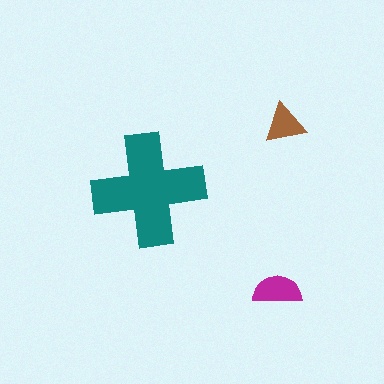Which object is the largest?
The teal cross.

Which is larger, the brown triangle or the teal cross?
The teal cross.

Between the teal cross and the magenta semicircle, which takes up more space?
The teal cross.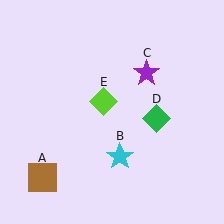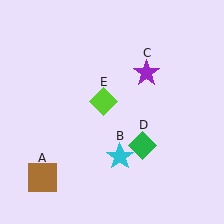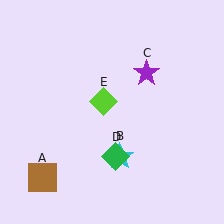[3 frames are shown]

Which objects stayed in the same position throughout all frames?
Brown square (object A) and cyan star (object B) and purple star (object C) and lime diamond (object E) remained stationary.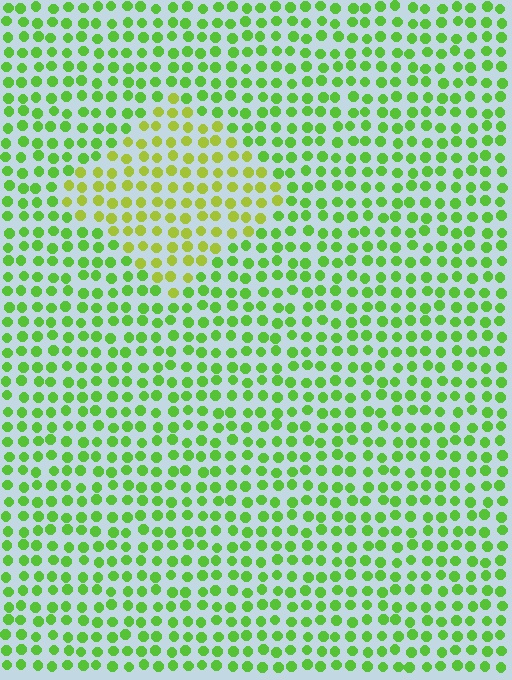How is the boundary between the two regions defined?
The boundary is defined purely by a slight shift in hue (about 32 degrees). Spacing, size, and orientation are identical on both sides.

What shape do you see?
I see a diamond.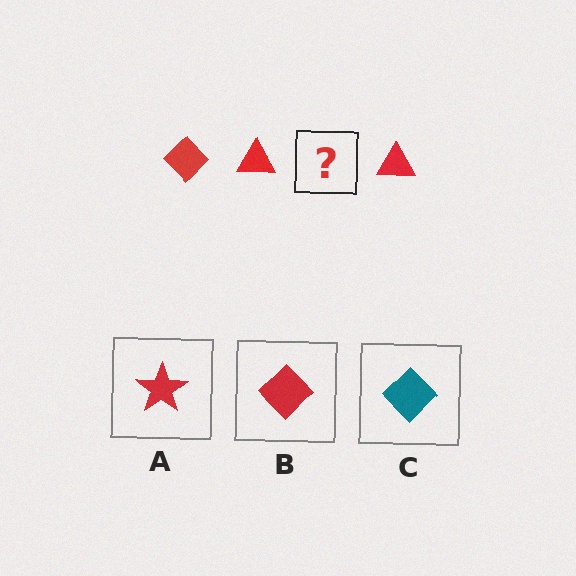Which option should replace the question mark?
Option B.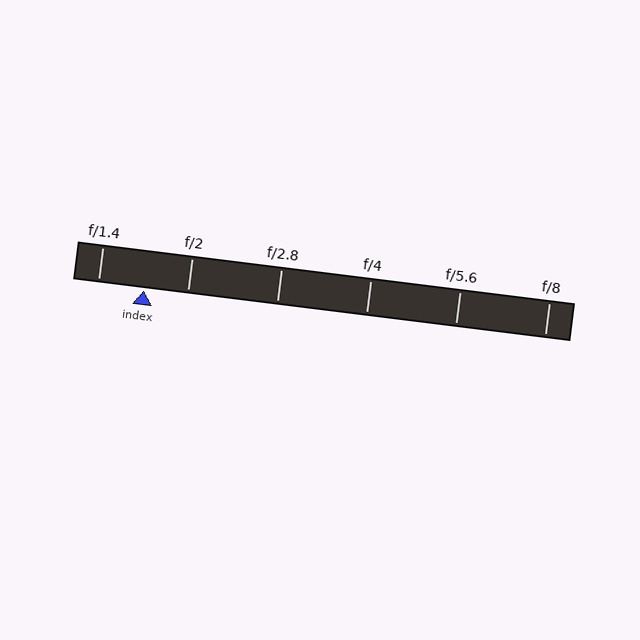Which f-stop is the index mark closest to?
The index mark is closest to f/2.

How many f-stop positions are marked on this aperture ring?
There are 6 f-stop positions marked.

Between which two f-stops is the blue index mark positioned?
The index mark is between f/1.4 and f/2.